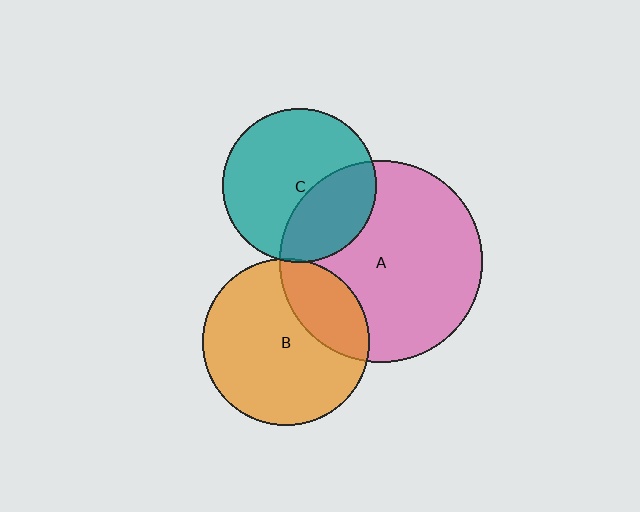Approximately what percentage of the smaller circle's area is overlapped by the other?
Approximately 5%.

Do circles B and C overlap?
Yes.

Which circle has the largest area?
Circle A (pink).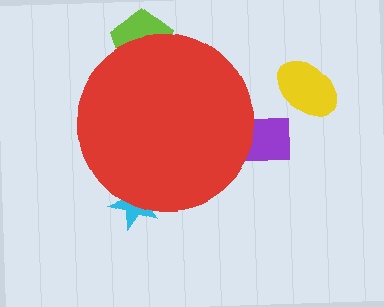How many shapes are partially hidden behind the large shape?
3 shapes are partially hidden.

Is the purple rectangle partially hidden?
Yes, the purple rectangle is partially hidden behind the red circle.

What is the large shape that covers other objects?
A red circle.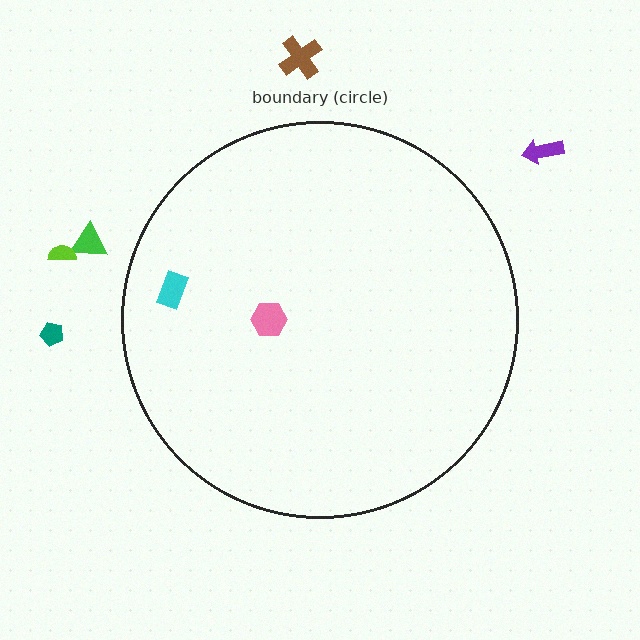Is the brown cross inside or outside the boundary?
Outside.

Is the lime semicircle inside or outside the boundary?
Outside.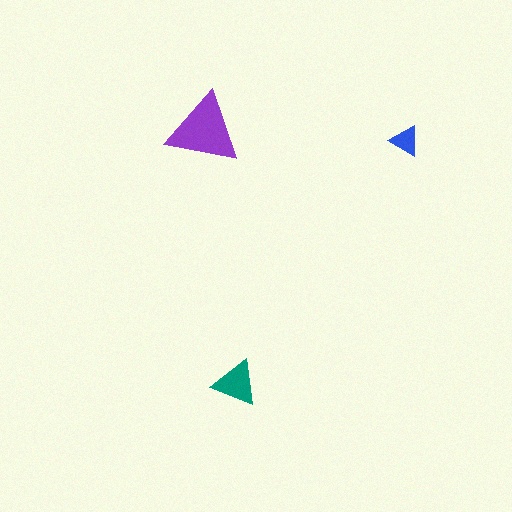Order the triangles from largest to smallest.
the purple one, the teal one, the blue one.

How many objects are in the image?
There are 3 objects in the image.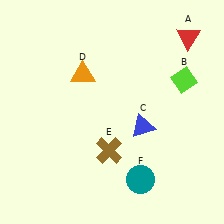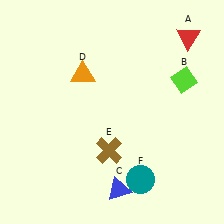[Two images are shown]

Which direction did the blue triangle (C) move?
The blue triangle (C) moved down.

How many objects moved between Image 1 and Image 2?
1 object moved between the two images.